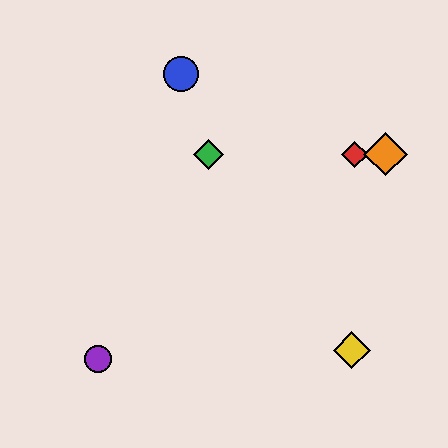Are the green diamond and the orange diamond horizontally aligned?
Yes, both are at y≈154.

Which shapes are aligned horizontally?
The red diamond, the green diamond, the orange diamond are aligned horizontally.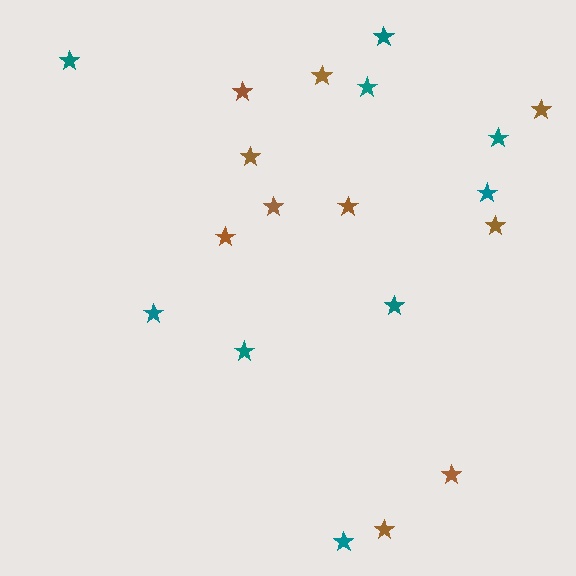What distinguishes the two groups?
There are 2 groups: one group of teal stars (9) and one group of brown stars (10).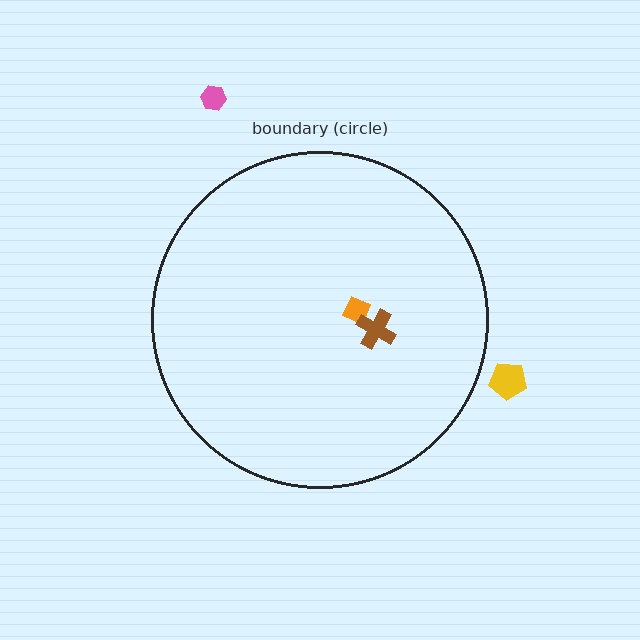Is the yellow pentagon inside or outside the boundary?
Outside.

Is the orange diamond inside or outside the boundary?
Inside.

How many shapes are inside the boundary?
2 inside, 2 outside.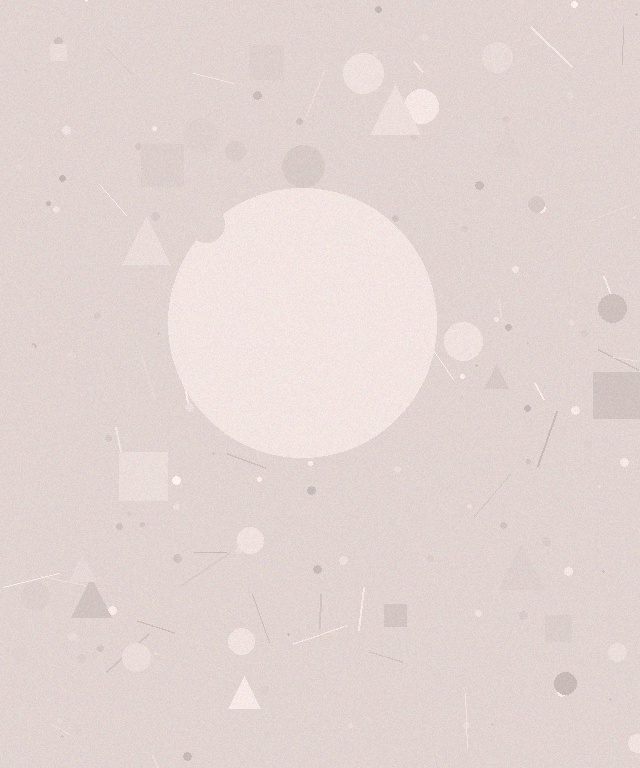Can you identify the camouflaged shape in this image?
The camouflaged shape is a circle.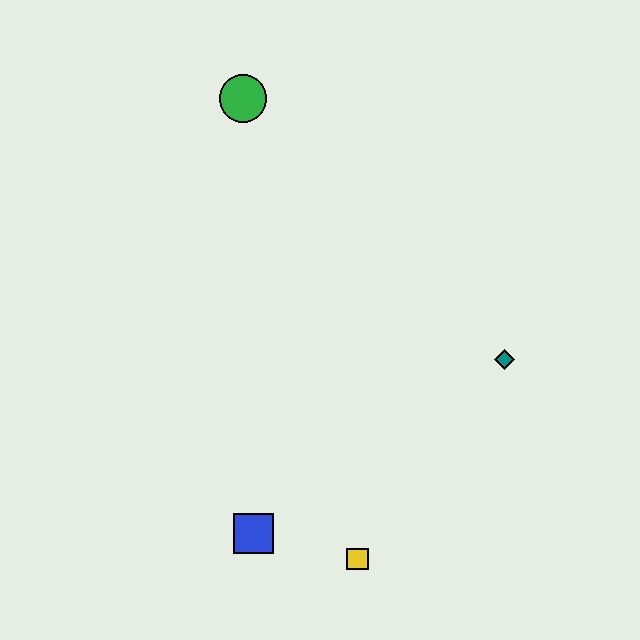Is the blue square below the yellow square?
No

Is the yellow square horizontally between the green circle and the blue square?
No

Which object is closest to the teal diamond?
The yellow square is closest to the teal diamond.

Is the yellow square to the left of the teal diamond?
Yes